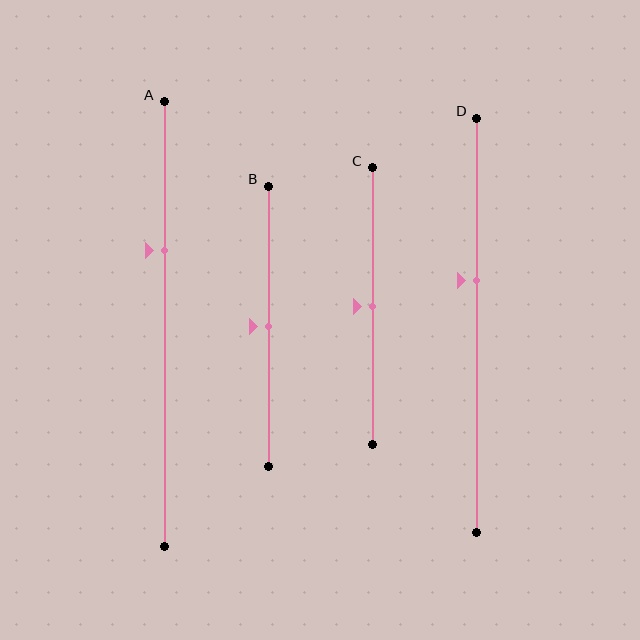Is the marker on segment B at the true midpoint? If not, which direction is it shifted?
Yes, the marker on segment B is at the true midpoint.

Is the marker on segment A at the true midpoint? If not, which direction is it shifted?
No, the marker on segment A is shifted upward by about 17% of the segment length.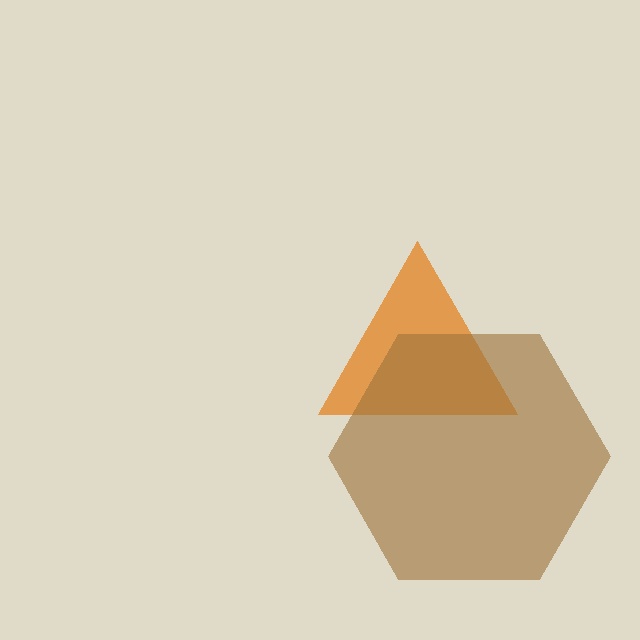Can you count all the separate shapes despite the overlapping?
Yes, there are 2 separate shapes.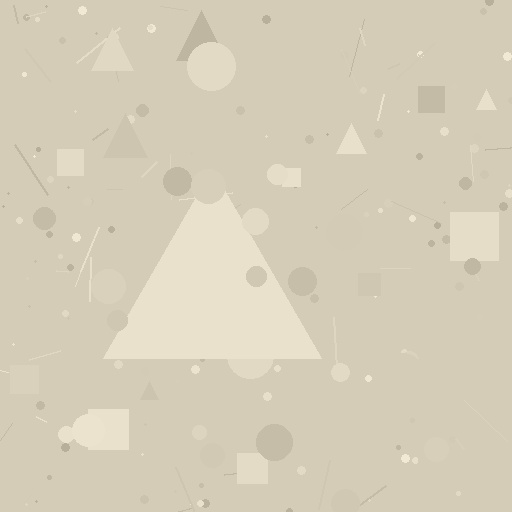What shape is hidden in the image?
A triangle is hidden in the image.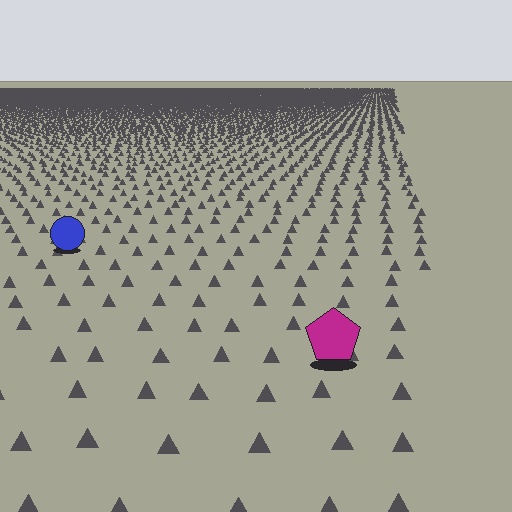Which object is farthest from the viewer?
The blue circle is farthest from the viewer. It appears smaller and the ground texture around it is denser.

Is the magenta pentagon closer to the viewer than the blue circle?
Yes. The magenta pentagon is closer — you can tell from the texture gradient: the ground texture is coarser near it.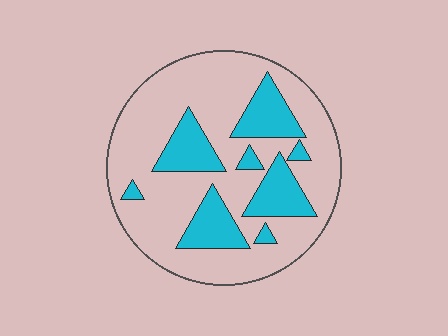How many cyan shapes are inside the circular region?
8.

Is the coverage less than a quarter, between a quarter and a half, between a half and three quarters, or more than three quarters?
Between a quarter and a half.